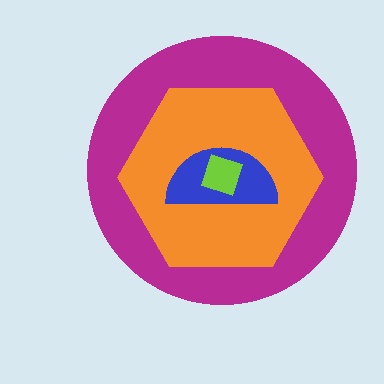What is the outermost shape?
The magenta circle.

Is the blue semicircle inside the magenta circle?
Yes.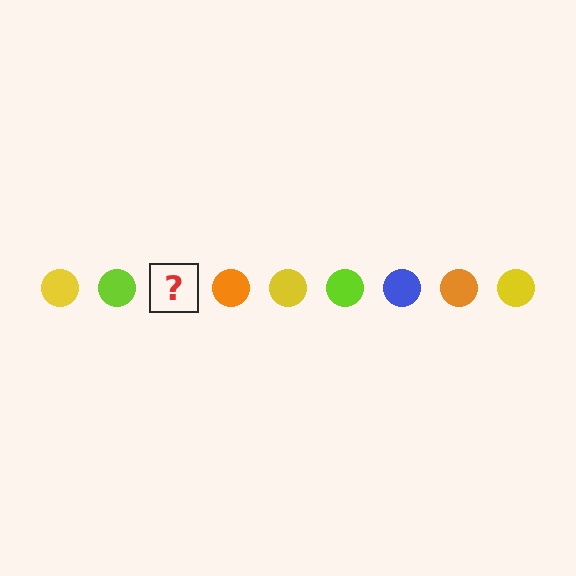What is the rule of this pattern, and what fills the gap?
The rule is that the pattern cycles through yellow, lime, blue, orange circles. The gap should be filled with a blue circle.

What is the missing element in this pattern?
The missing element is a blue circle.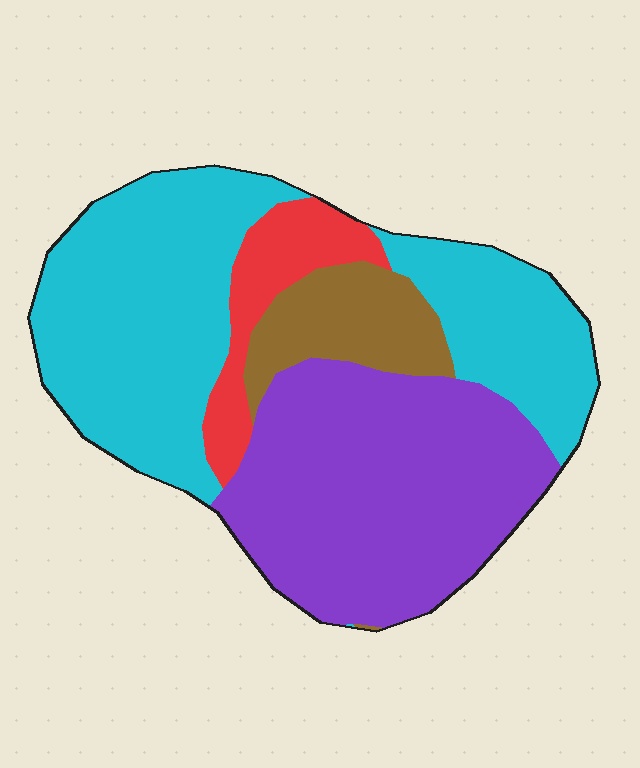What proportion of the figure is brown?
Brown covers about 10% of the figure.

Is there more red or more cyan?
Cyan.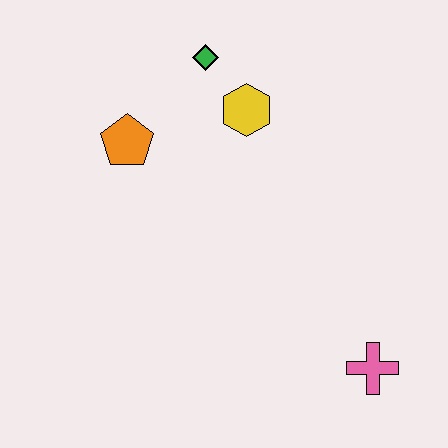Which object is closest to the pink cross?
The yellow hexagon is closest to the pink cross.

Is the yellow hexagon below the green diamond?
Yes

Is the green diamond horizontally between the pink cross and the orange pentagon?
Yes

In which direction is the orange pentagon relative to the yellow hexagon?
The orange pentagon is to the left of the yellow hexagon.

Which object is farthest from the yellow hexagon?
The pink cross is farthest from the yellow hexagon.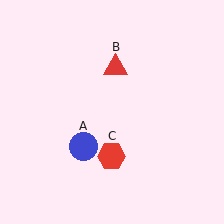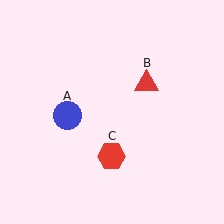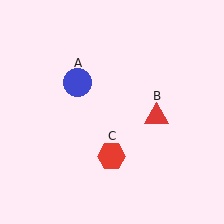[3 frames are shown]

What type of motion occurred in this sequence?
The blue circle (object A), red triangle (object B) rotated clockwise around the center of the scene.